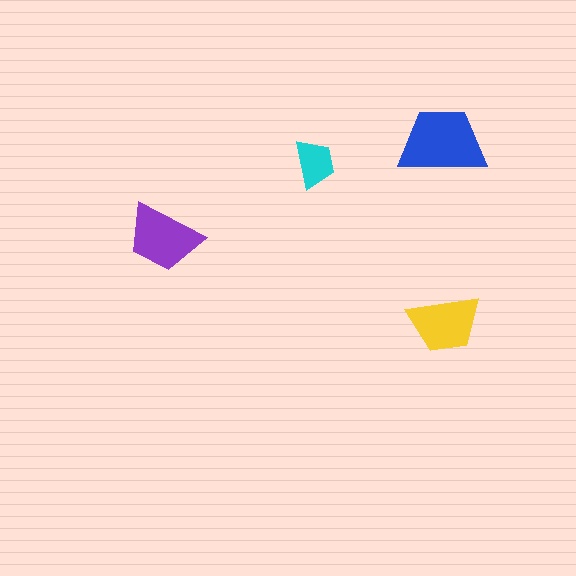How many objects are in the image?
There are 4 objects in the image.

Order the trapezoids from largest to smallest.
the blue one, the purple one, the yellow one, the cyan one.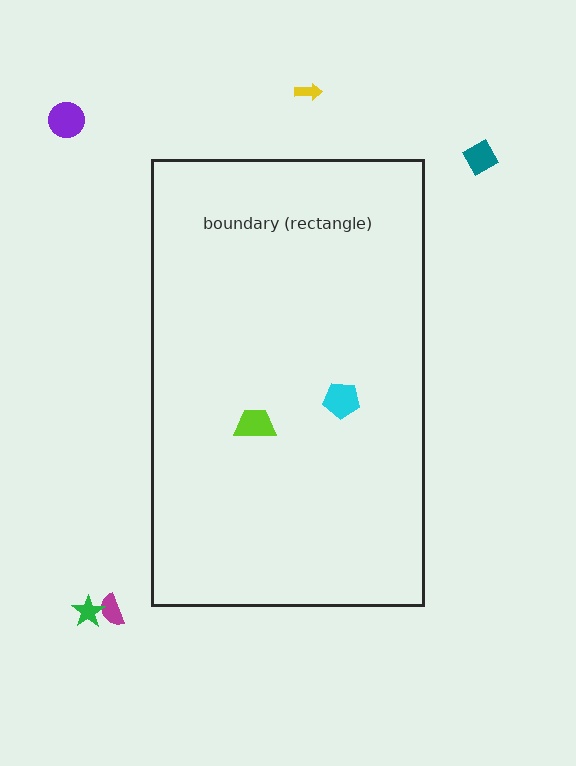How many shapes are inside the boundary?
2 inside, 5 outside.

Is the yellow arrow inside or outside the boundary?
Outside.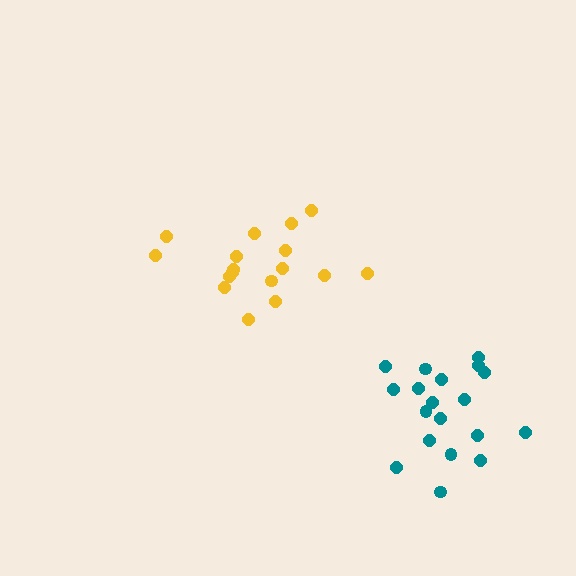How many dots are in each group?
Group 1: 18 dots, Group 2: 19 dots (37 total).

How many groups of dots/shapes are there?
There are 2 groups.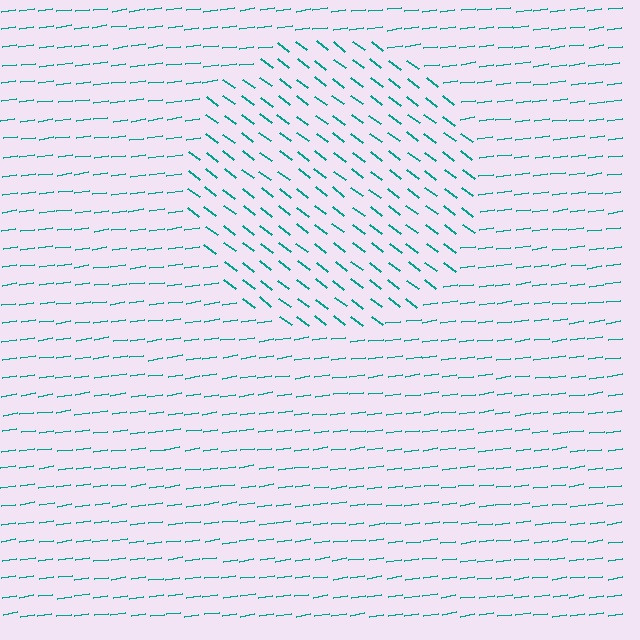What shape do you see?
I see a circle.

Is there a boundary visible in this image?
Yes, there is a texture boundary formed by a change in line orientation.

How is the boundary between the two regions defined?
The boundary is defined purely by a change in line orientation (approximately 45 degrees difference). All lines are the same color and thickness.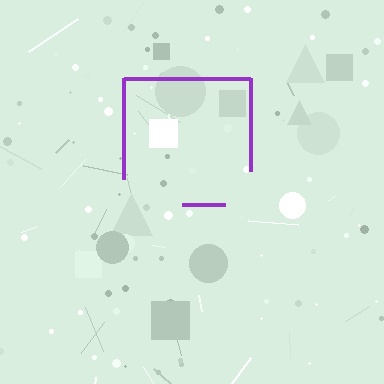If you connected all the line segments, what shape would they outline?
They would outline a square.